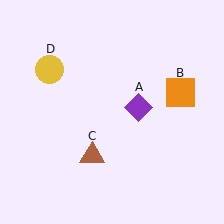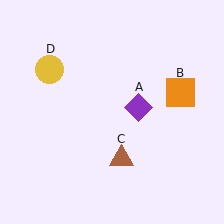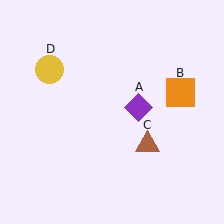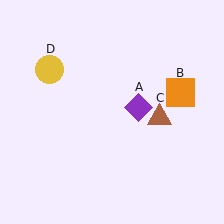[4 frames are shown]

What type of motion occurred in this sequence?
The brown triangle (object C) rotated counterclockwise around the center of the scene.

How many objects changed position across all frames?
1 object changed position: brown triangle (object C).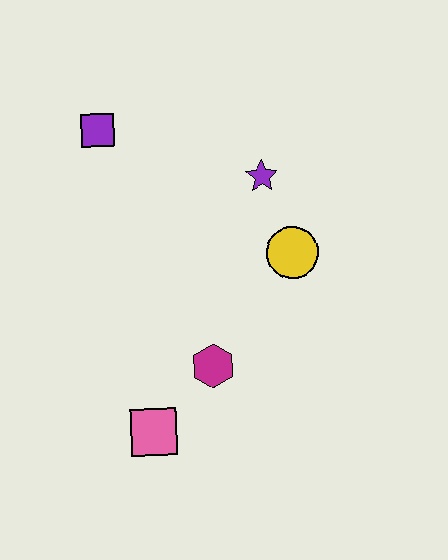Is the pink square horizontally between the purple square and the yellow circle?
Yes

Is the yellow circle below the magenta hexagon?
No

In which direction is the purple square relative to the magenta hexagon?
The purple square is above the magenta hexagon.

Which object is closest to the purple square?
The purple star is closest to the purple square.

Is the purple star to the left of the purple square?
No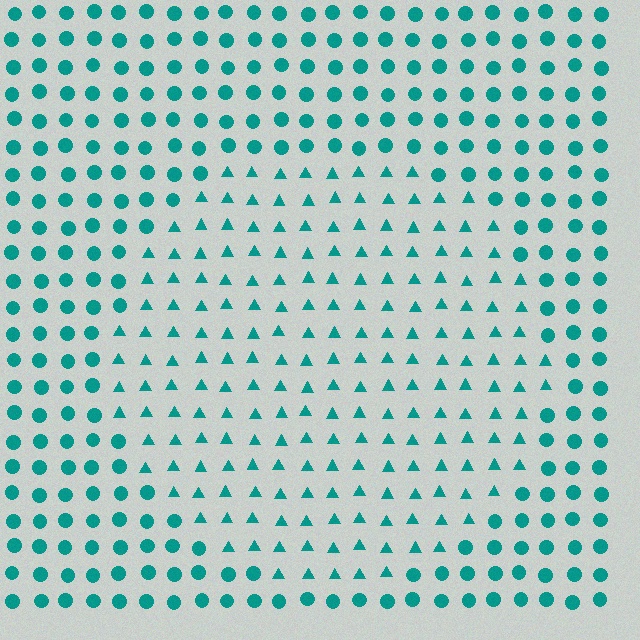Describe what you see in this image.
The image is filled with small teal elements arranged in a uniform grid. A circle-shaped region contains triangles, while the surrounding area contains circles. The boundary is defined purely by the change in element shape.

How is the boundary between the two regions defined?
The boundary is defined by a change in element shape: triangles inside vs. circles outside. All elements share the same color and spacing.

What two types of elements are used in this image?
The image uses triangles inside the circle region and circles outside it.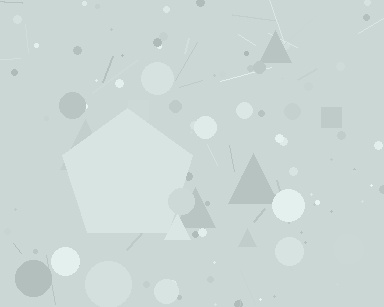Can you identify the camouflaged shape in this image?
The camouflaged shape is a pentagon.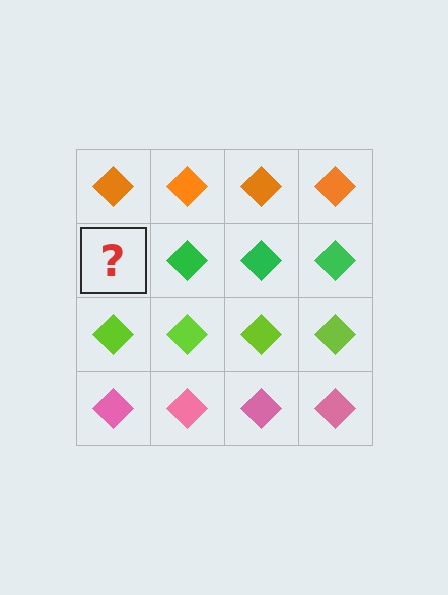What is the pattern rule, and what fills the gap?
The rule is that each row has a consistent color. The gap should be filled with a green diamond.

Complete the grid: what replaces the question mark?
The question mark should be replaced with a green diamond.